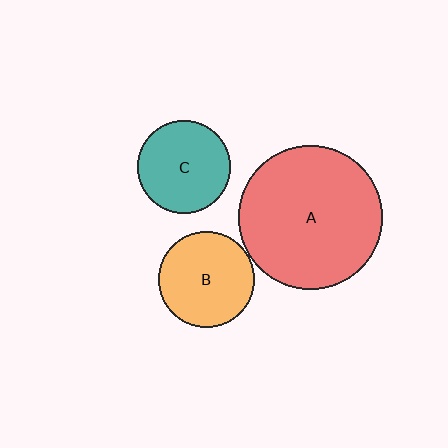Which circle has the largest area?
Circle A (red).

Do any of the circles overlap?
No, none of the circles overlap.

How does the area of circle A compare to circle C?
Approximately 2.4 times.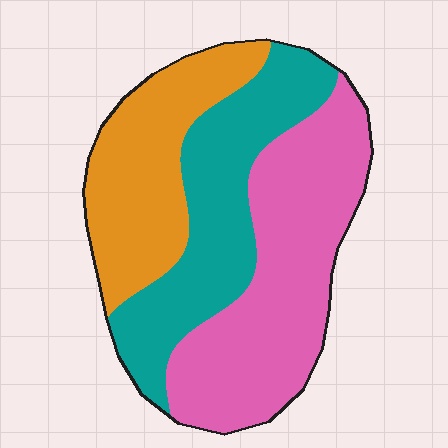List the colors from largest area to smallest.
From largest to smallest: pink, teal, orange.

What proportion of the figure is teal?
Teal takes up between a sixth and a third of the figure.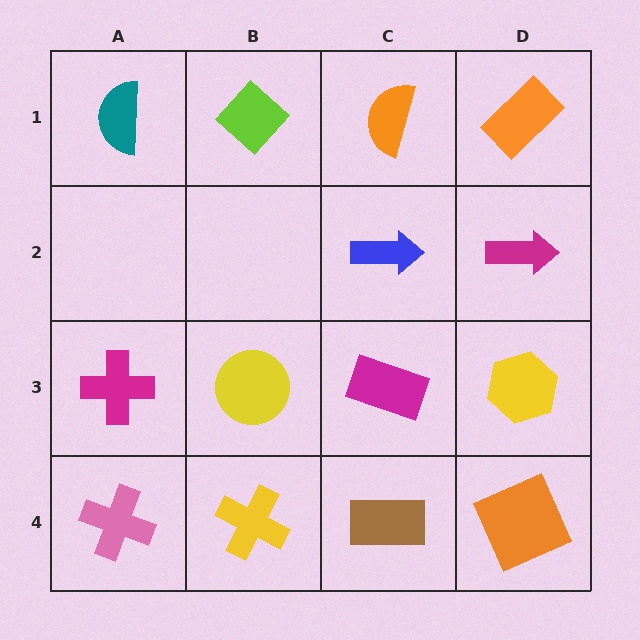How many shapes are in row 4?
4 shapes.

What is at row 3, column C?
A magenta rectangle.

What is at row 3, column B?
A yellow circle.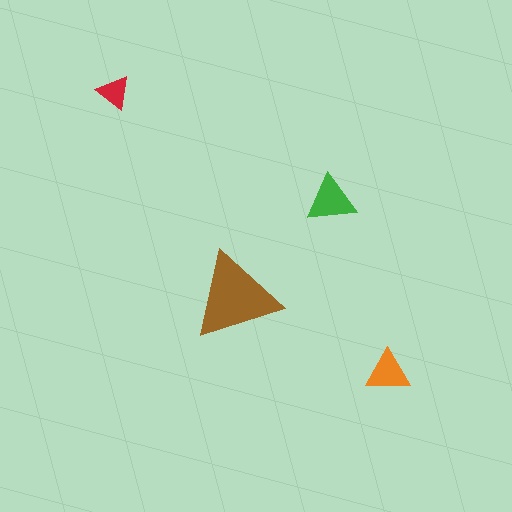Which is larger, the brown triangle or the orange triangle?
The brown one.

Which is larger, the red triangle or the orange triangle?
The orange one.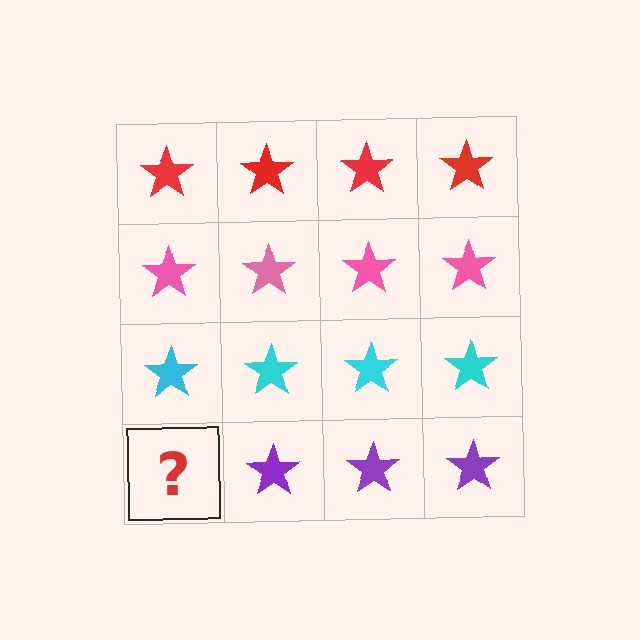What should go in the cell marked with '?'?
The missing cell should contain a purple star.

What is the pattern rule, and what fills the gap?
The rule is that each row has a consistent color. The gap should be filled with a purple star.